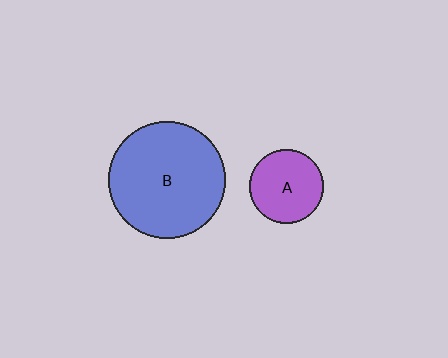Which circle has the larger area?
Circle B (blue).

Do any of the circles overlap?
No, none of the circles overlap.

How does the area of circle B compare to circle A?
Approximately 2.5 times.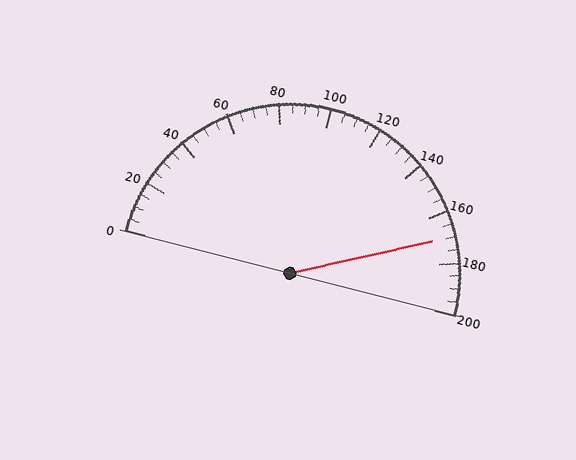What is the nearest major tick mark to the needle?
The nearest major tick mark is 160.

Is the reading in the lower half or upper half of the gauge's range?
The reading is in the upper half of the range (0 to 200).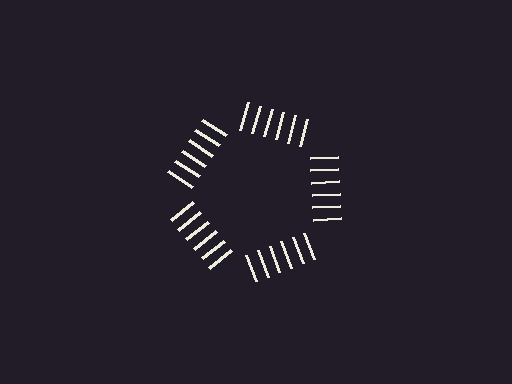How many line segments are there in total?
30 — 6 along each of the 5 edges.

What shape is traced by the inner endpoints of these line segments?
An illusory pentagon — the line segments terminate on its edges but no continuous stroke is drawn.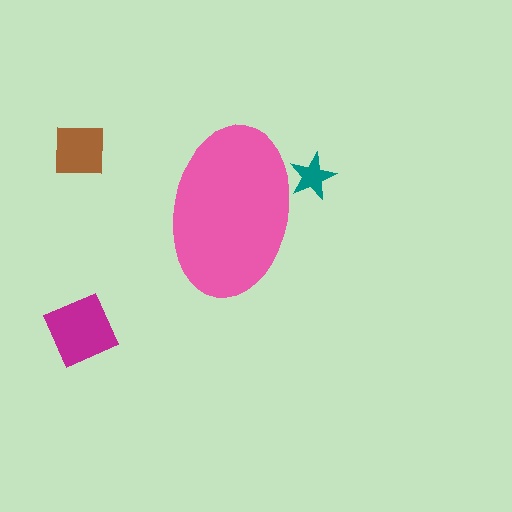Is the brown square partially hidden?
No, the brown square is fully visible.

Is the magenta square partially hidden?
No, the magenta square is fully visible.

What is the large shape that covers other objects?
A pink ellipse.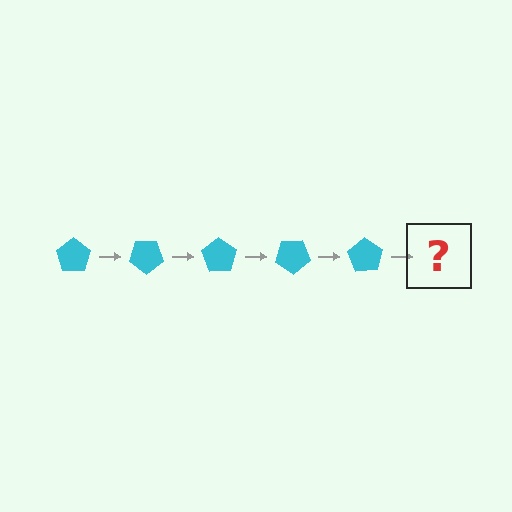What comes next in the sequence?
The next element should be a cyan pentagon rotated 175 degrees.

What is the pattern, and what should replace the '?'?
The pattern is that the pentagon rotates 35 degrees each step. The '?' should be a cyan pentagon rotated 175 degrees.